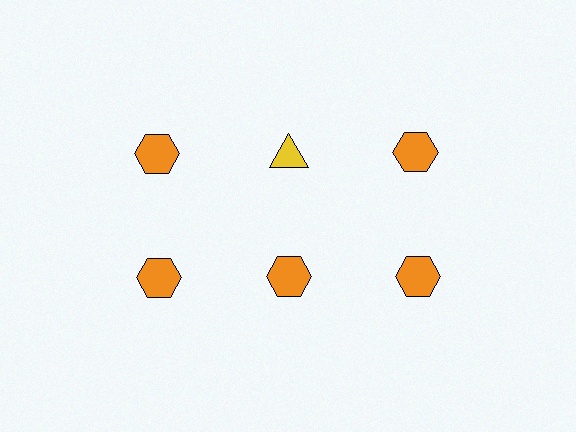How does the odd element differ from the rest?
It differs in both color (yellow instead of orange) and shape (triangle instead of hexagon).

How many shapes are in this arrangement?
There are 6 shapes arranged in a grid pattern.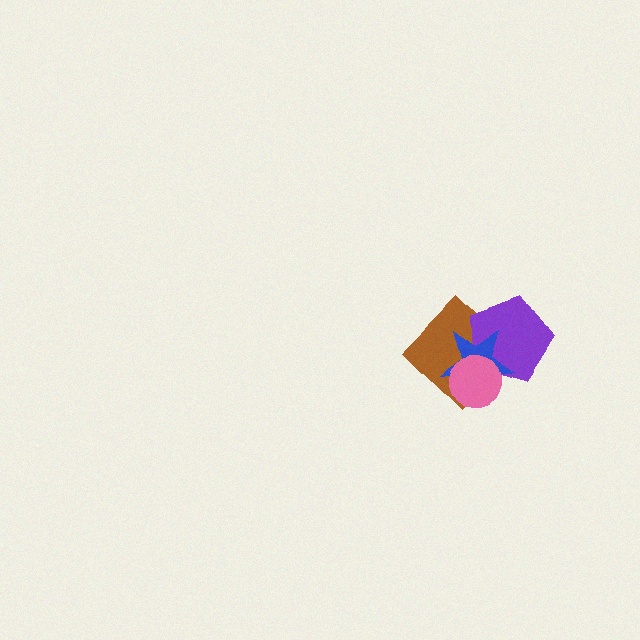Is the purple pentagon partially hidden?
Yes, it is partially covered by another shape.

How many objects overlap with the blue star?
3 objects overlap with the blue star.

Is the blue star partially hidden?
Yes, it is partially covered by another shape.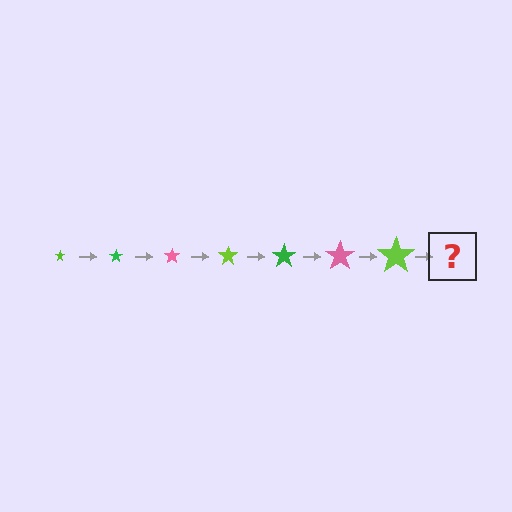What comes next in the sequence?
The next element should be a green star, larger than the previous one.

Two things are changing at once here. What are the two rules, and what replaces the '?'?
The two rules are that the star grows larger each step and the color cycles through lime, green, and pink. The '?' should be a green star, larger than the previous one.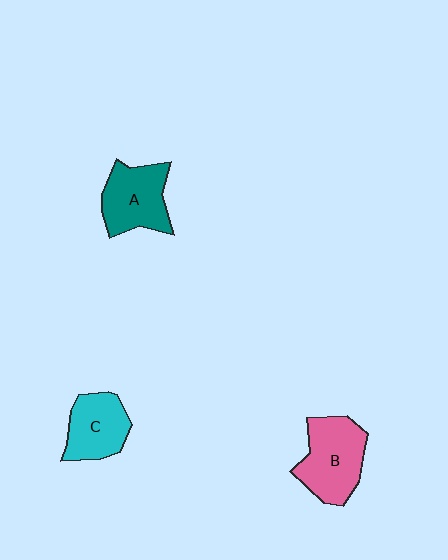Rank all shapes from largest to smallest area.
From largest to smallest: B (pink), A (teal), C (cyan).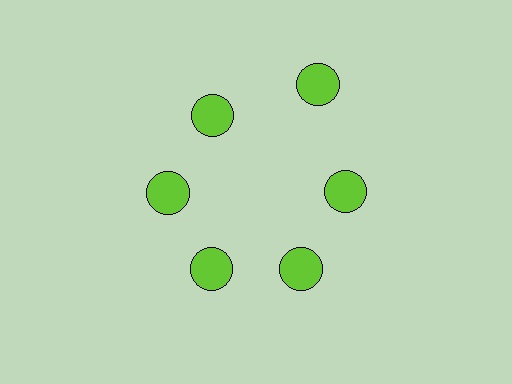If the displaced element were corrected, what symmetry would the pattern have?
It would have 6-fold rotational symmetry — the pattern would map onto itself every 60 degrees.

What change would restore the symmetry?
The symmetry would be restored by moving it inward, back onto the ring so that all 6 circles sit at equal angles and equal distance from the center.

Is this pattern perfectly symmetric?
No. The 6 lime circles are arranged in a ring, but one element near the 1 o'clock position is pushed outward from the center, breaking the 6-fold rotational symmetry.